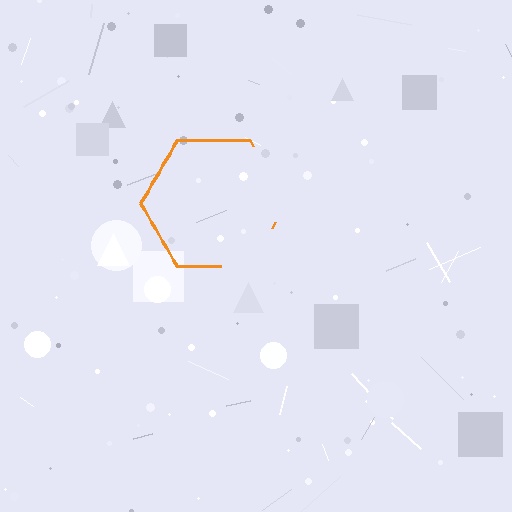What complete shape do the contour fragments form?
The contour fragments form a hexagon.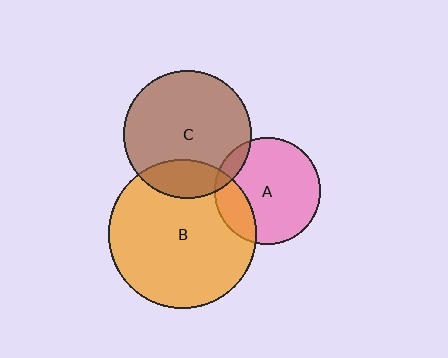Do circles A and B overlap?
Yes.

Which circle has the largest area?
Circle B (orange).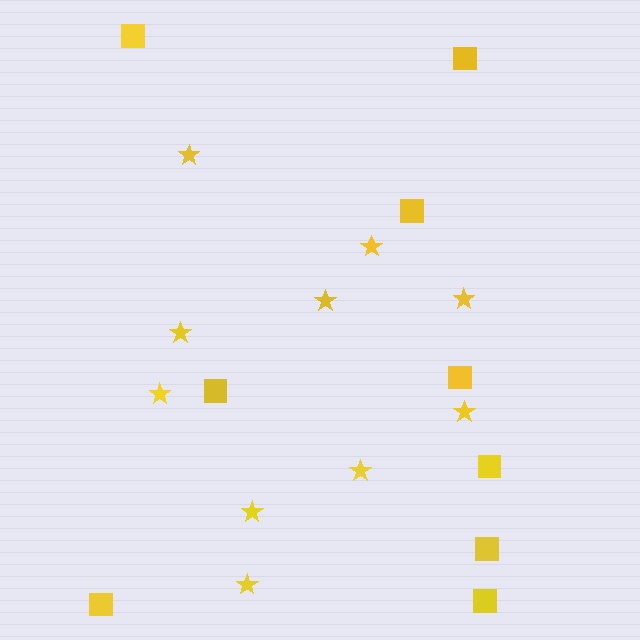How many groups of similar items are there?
There are 2 groups: one group of squares (9) and one group of stars (10).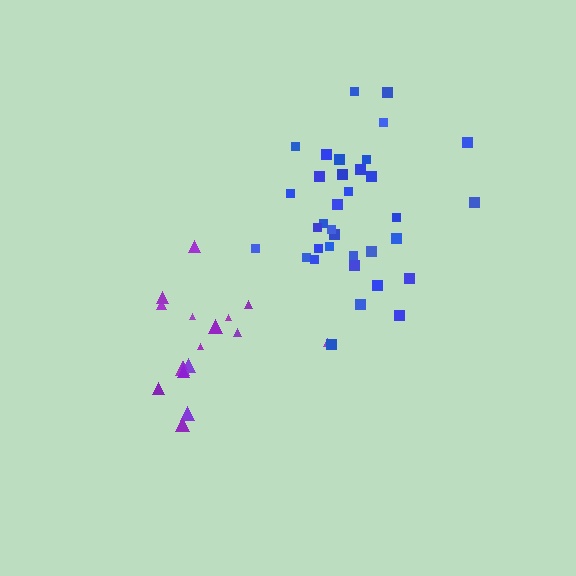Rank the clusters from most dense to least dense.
purple, blue.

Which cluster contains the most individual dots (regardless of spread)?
Blue (35).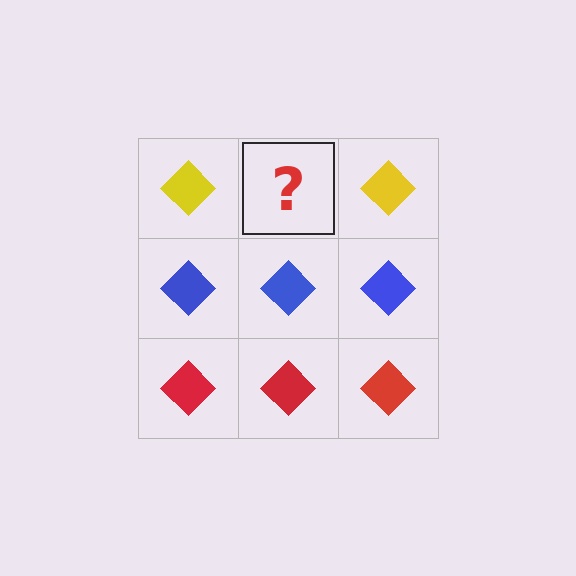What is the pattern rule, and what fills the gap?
The rule is that each row has a consistent color. The gap should be filled with a yellow diamond.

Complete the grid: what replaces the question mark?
The question mark should be replaced with a yellow diamond.